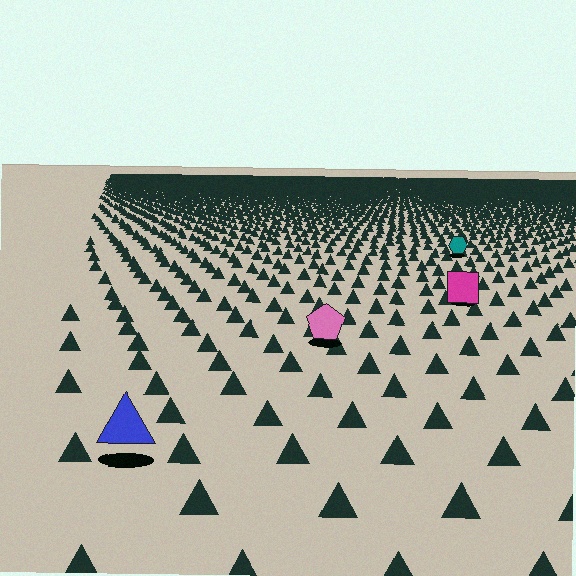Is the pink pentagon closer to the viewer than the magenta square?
Yes. The pink pentagon is closer — you can tell from the texture gradient: the ground texture is coarser near it.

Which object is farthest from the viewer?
The teal hexagon is farthest from the viewer. It appears smaller and the ground texture around it is denser.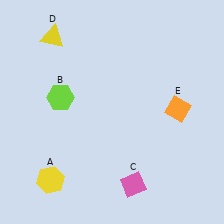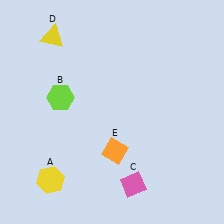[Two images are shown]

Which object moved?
The orange diamond (E) moved left.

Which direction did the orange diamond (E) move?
The orange diamond (E) moved left.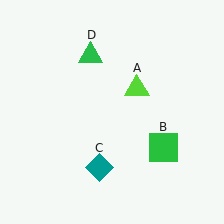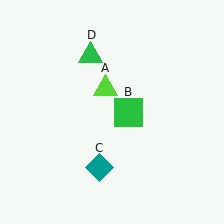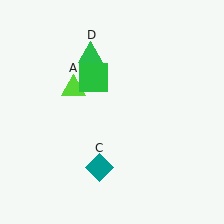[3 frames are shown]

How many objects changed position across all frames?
2 objects changed position: lime triangle (object A), green square (object B).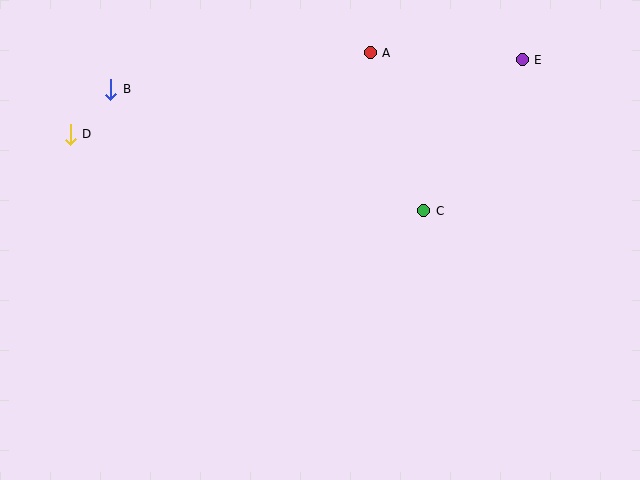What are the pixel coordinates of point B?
Point B is at (111, 89).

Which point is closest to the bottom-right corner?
Point C is closest to the bottom-right corner.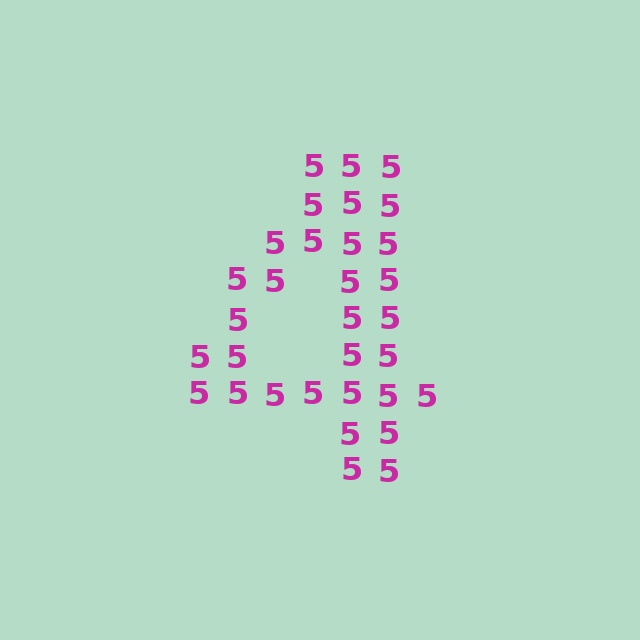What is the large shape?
The large shape is the digit 4.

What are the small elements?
The small elements are digit 5's.